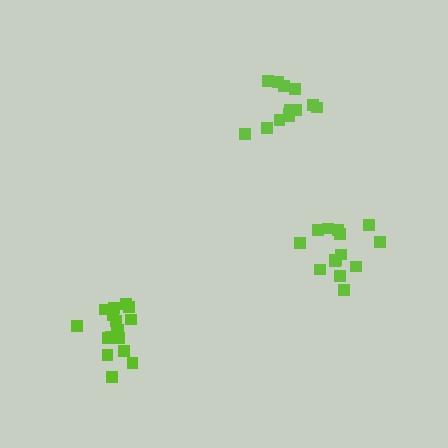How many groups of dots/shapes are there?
There are 3 groups.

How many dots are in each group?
Group 1: 15 dots, Group 2: 17 dots, Group 3: 13 dots (45 total).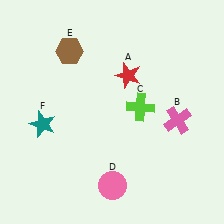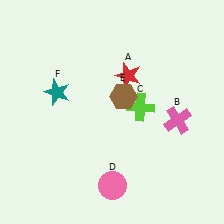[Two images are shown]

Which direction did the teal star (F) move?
The teal star (F) moved up.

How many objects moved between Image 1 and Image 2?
2 objects moved between the two images.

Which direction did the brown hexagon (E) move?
The brown hexagon (E) moved right.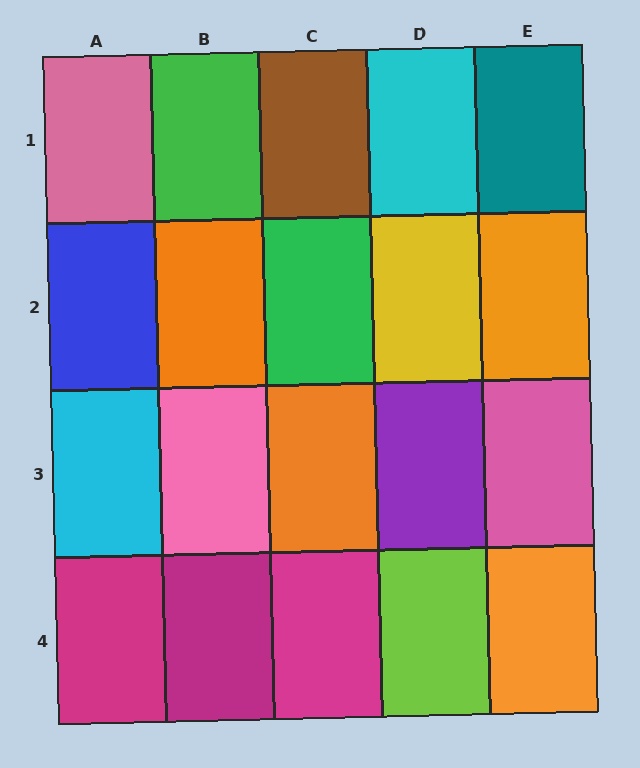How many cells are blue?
1 cell is blue.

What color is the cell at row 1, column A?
Pink.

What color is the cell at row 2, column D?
Yellow.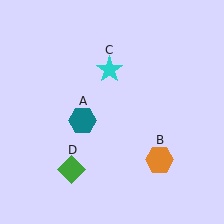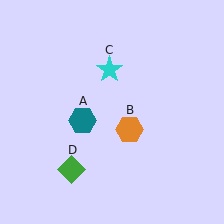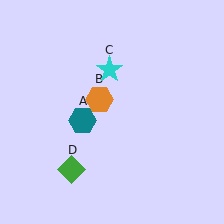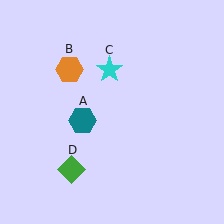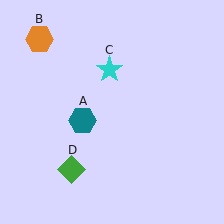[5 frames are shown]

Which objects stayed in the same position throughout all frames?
Teal hexagon (object A) and cyan star (object C) and green diamond (object D) remained stationary.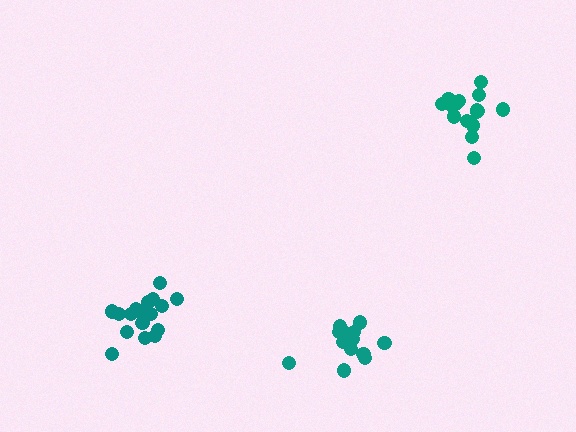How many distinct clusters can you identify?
There are 3 distinct clusters.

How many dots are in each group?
Group 1: 13 dots, Group 2: 18 dots, Group 3: 16 dots (47 total).